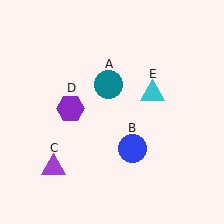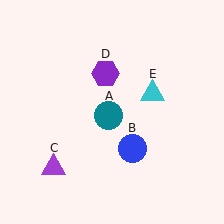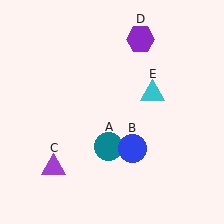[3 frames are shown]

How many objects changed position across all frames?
2 objects changed position: teal circle (object A), purple hexagon (object D).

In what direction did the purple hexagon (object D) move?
The purple hexagon (object D) moved up and to the right.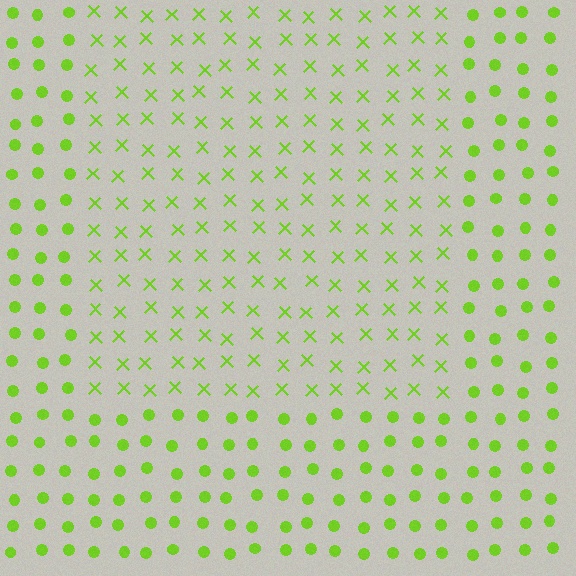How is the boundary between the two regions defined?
The boundary is defined by a change in element shape: X marks inside vs. circles outside. All elements share the same color and spacing.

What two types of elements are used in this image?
The image uses X marks inside the rectangle region and circles outside it.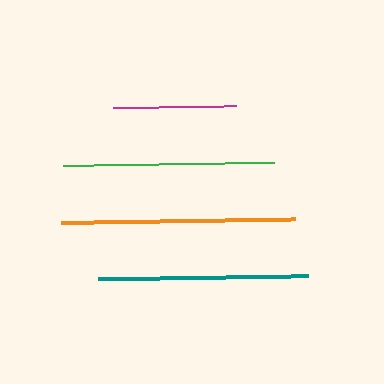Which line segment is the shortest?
The magenta line is the shortest at approximately 123 pixels.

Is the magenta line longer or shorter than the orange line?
The orange line is longer than the magenta line.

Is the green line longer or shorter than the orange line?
The orange line is longer than the green line.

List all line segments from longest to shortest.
From longest to shortest: orange, green, teal, magenta.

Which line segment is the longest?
The orange line is the longest at approximately 235 pixels.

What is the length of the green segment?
The green segment is approximately 211 pixels long.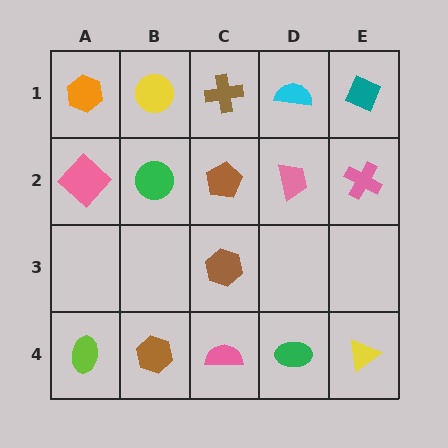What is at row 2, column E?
A pink cross.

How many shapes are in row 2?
5 shapes.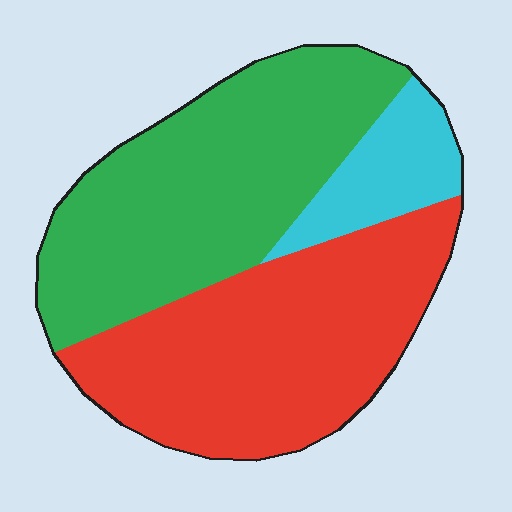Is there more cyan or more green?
Green.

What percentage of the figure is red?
Red covers about 45% of the figure.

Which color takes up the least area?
Cyan, at roughly 10%.